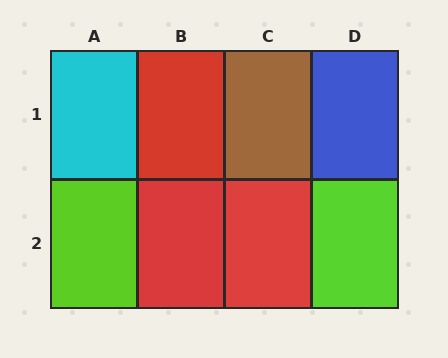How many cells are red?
3 cells are red.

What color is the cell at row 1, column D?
Blue.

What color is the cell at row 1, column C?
Brown.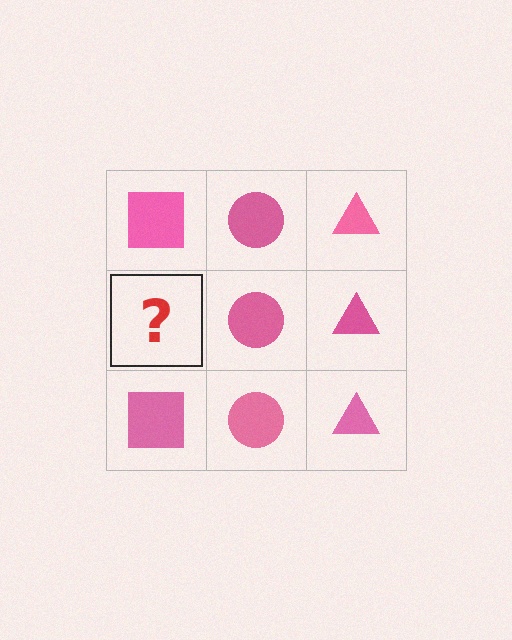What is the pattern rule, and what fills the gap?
The rule is that each column has a consistent shape. The gap should be filled with a pink square.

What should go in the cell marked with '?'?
The missing cell should contain a pink square.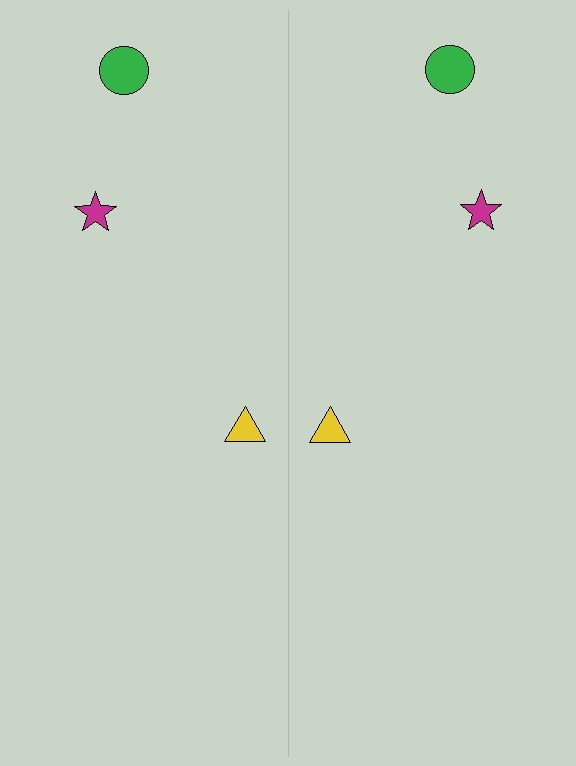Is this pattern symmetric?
Yes, this pattern has bilateral (reflection) symmetry.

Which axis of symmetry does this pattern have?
The pattern has a vertical axis of symmetry running through the center of the image.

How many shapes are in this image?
There are 6 shapes in this image.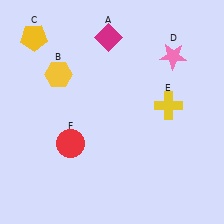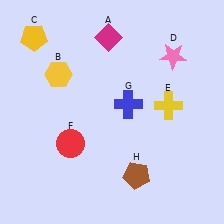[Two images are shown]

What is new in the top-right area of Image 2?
A blue cross (G) was added in the top-right area of Image 2.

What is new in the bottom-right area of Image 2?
A brown pentagon (H) was added in the bottom-right area of Image 2.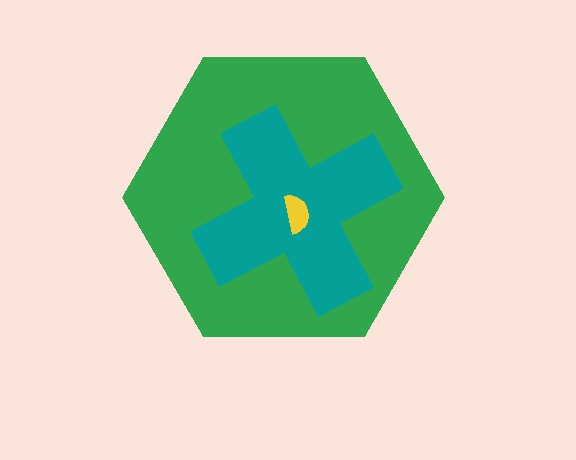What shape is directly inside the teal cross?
The yellow semicircle.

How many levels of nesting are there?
3.